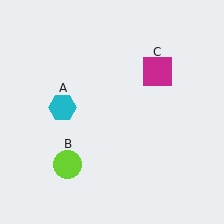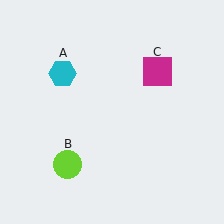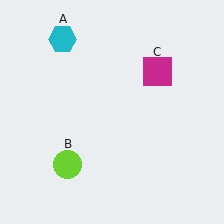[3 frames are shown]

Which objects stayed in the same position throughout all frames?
Lime circle (object B) and magenta square (object C) remained stationary.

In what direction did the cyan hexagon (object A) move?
The cyan hexagon (object A) moved up.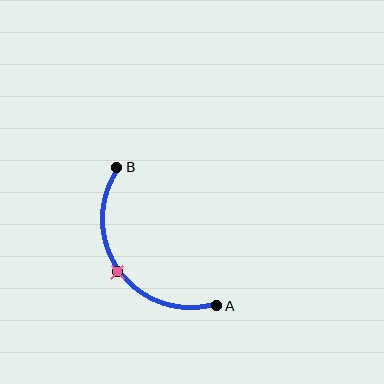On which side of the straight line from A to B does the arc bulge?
The arc bulges below and to the left of the straight line connecting A and B.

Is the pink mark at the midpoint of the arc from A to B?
Yes. The pink mark lies on the arc at equal arc-length from both A and B — it is the arc midpoint.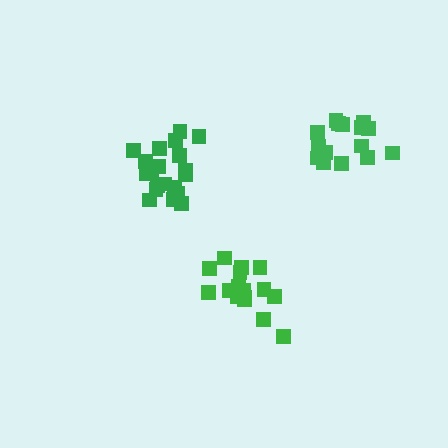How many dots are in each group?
Group 1: 20 dots, Group 2: 15 dots, Group 3: 16 dots (51 total).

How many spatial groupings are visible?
There are 3 spatial groupings.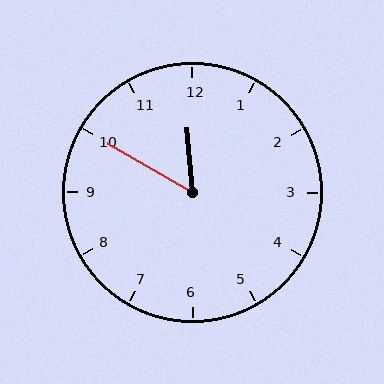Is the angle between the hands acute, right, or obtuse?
It is acute.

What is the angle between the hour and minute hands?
Approximately 55 degrees.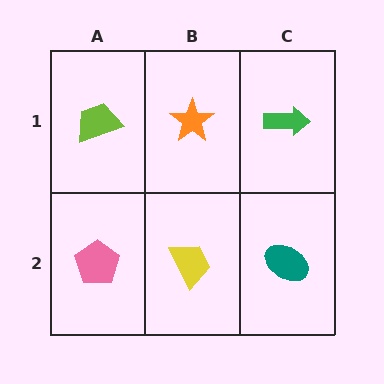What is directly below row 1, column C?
A teal ellipse.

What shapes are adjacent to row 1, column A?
A pink pentagon (row 2, column A), an orange star (row 1, column B).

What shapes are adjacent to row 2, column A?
A lime trapezoid (row 1, column A), a yellow trapezoid (row 2, column B).